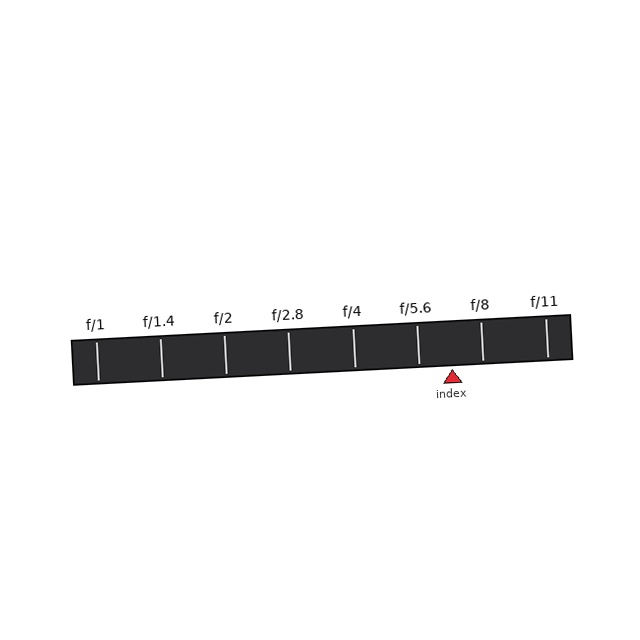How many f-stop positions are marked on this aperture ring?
There are 8 f-stop positions marked.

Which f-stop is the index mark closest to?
The index mark is closest to f/8.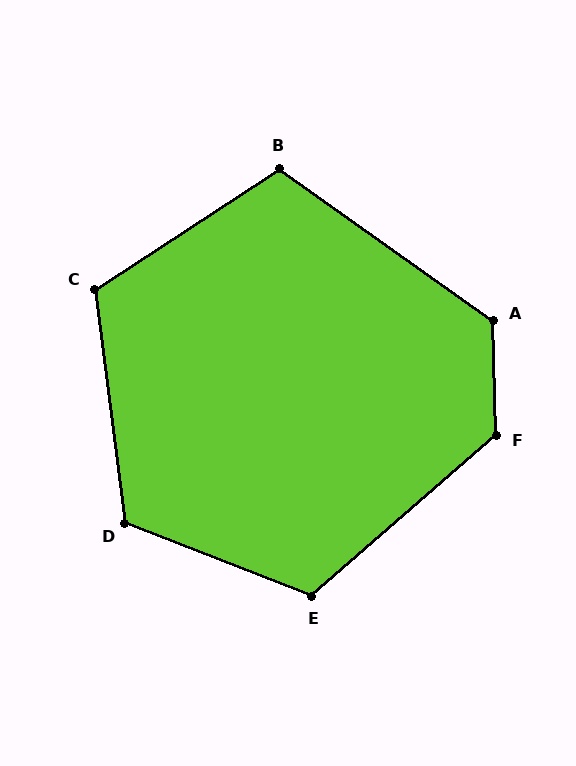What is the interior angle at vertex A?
Approximately 127 degrees (obtuse).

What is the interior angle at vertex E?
Approximately 117 degrees (obtuse).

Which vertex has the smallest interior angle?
B, at approximately 111 degrees.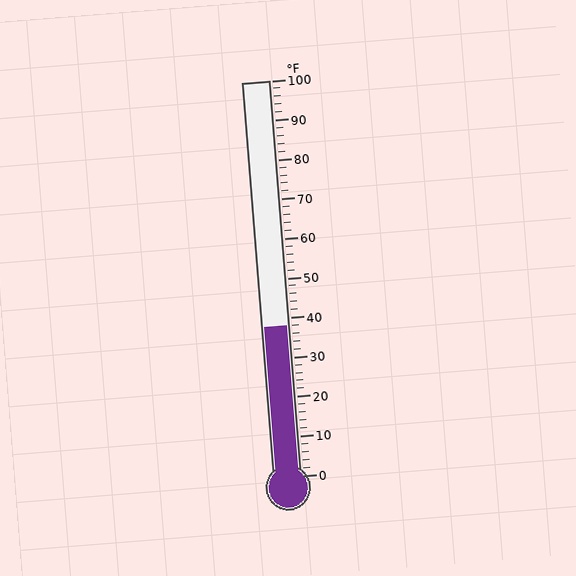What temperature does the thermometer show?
The thermometer shows approximately 38°F.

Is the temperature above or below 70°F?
The temperature is below 70°F.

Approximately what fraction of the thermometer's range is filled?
The thermometer is filled to approximately 40% of its range.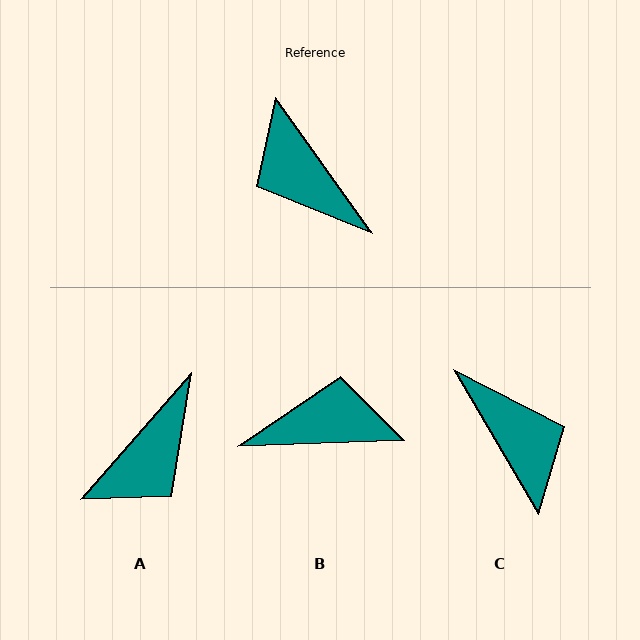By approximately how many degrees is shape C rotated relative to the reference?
Approximately 175 degrees counter-clockwise.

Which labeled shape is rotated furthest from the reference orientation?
C, about 175 degrees away.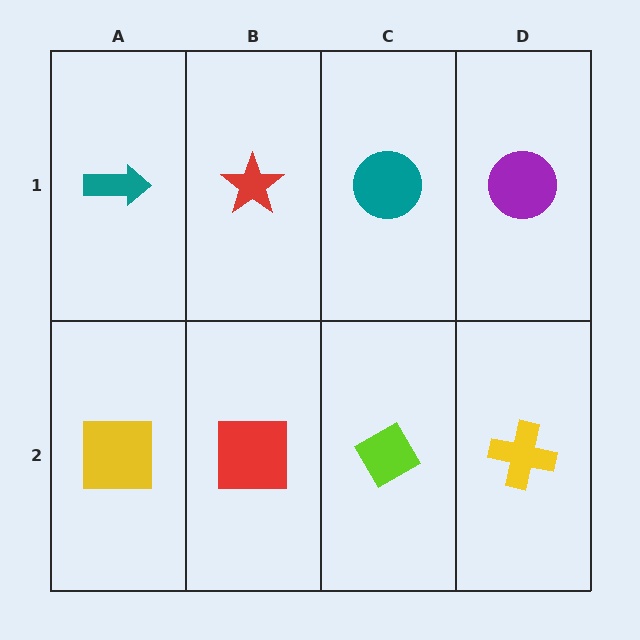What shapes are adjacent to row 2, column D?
A purple circle (row 1, column D), a lime diamond (row 2, column C).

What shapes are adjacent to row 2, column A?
A teal arrow (row 1, column A), a red square (row 2, column B).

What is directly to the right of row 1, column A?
A red star.